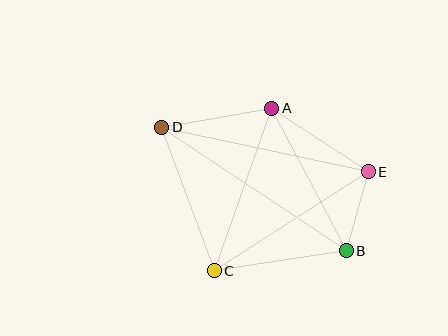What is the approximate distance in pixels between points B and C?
The distance between B and C is approximately 134 pixels.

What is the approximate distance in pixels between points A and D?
The distance between A and D is approximately 112 pixels.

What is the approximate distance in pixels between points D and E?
The distance between D and E is approximately 211 pixels.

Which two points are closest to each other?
Points B and E are closest to each other.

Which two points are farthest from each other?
Points B and D are farthest from each other.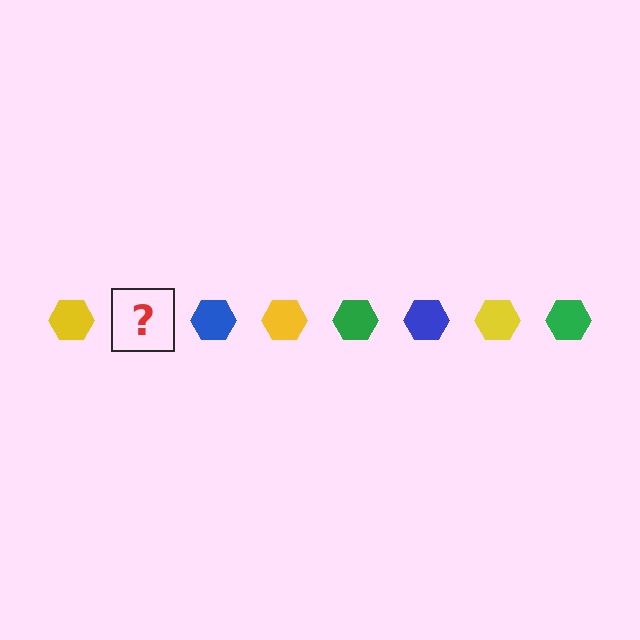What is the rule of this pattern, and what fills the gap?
The rule is that the pattern cycles through yellow, green, blue hexagons. The gap should be filled with a green hexagon.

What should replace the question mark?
The question mark should be replaced with a green hexagon.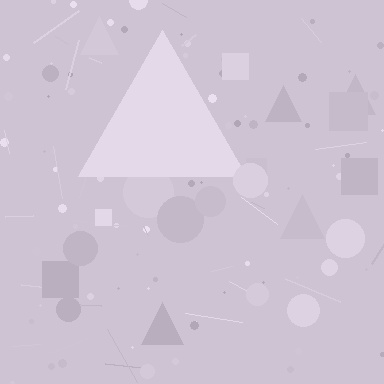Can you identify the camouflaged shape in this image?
The camouflaged shape is a triangle.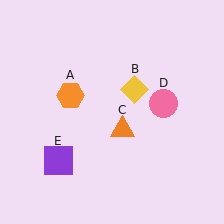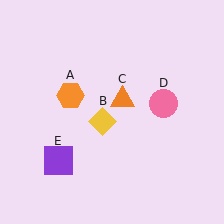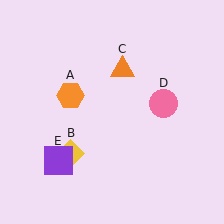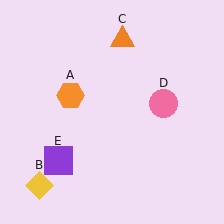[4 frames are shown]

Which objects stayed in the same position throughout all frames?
Orange hexagon (object A) and pink circle (object D) and purple square (object E) remained stationary.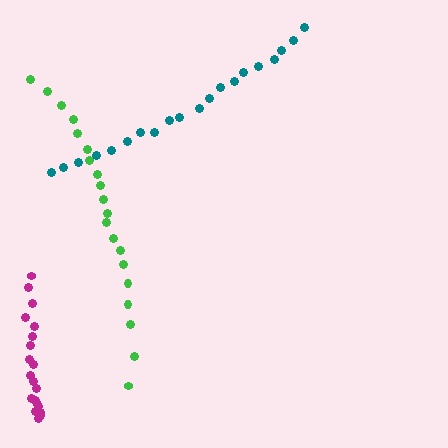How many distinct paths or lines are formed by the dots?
There are 3 distinct paths.